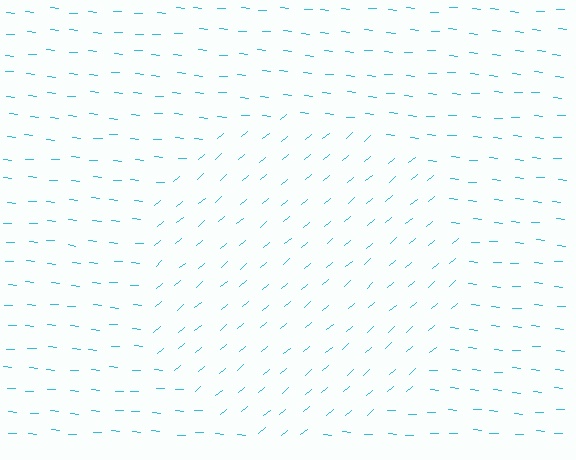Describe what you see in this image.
The image is filled with small cyan line segments. A circle region in the image has lines oriented differently from the surrounding lines, creating a visible texture boundary.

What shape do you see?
I see a circle.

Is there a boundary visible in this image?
Yes, there is a texture boundary formed by a change in line orientation.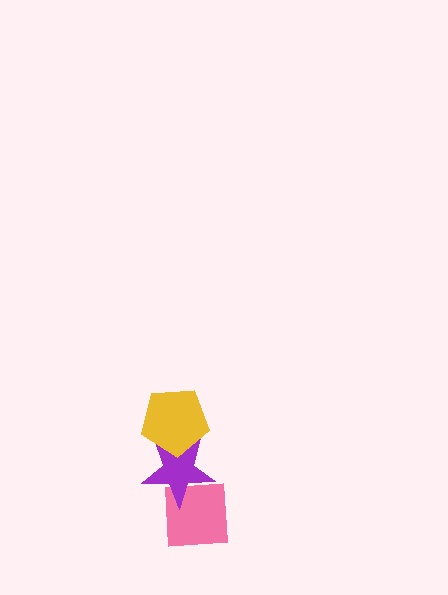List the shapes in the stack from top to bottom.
From top to bottom: the yellow pentagon, the purple star, the pink square.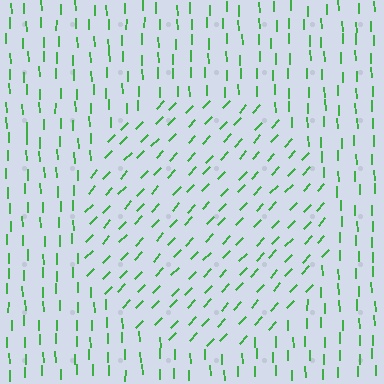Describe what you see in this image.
The image is filled with small green line segments. A circle region in the image has lines oriented differently from the surrounding lines, creating a visible texture boundary.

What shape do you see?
I see a circle.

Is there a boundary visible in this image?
Yes, there is a texture boundary formed by a change in line orientation.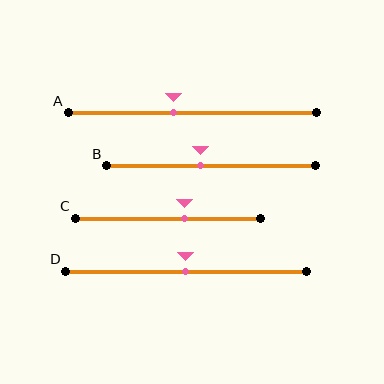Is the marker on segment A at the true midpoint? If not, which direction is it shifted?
No, the marker on segment A is shifted to the left by about 7% of the segment length.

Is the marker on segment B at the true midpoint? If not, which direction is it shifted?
No, the marker on segment B is shifted to the left by about 5% of the segment length.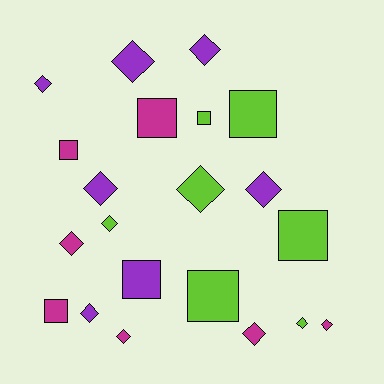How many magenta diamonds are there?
There are 4 magenta diamonds.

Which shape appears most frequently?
Diamond, with 13 objects.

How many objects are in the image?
There are 21 objects.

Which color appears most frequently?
Magenta, with 7 objects.